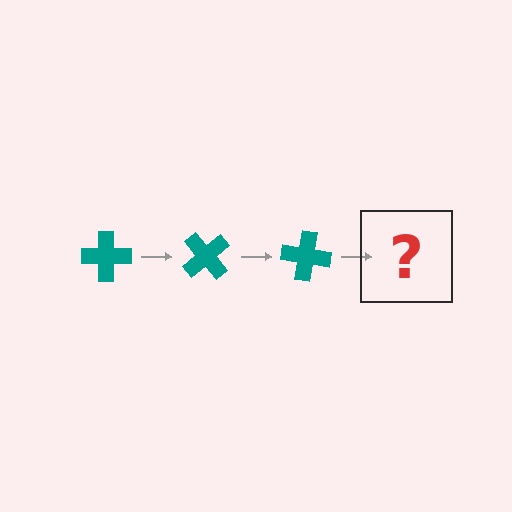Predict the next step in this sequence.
The next step is a teal cross rotated 150 degrees.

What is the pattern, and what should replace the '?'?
The pattern is that the cross rotates 50 degrees each step. The '?' should be a teal cross rotated 150 degrees.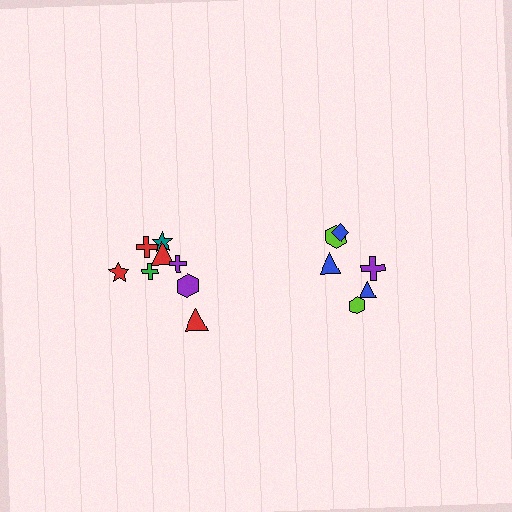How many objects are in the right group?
There are 6 objects.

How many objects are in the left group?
There are 8 objects.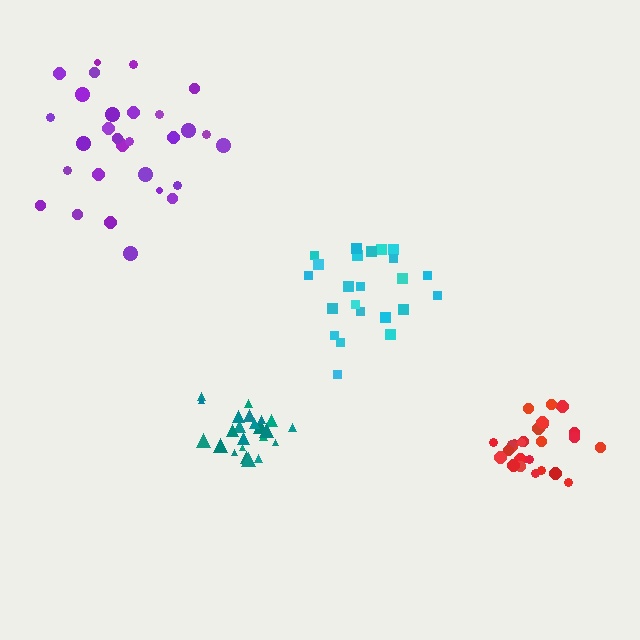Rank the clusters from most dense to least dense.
red, teal, cyan, purple.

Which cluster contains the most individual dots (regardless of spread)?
Purple (30).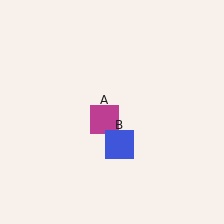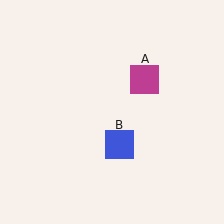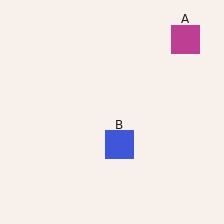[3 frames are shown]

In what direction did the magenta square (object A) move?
The magenta square (object A) moved up and to the right.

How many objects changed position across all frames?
1 object changed position: magenta square (object A).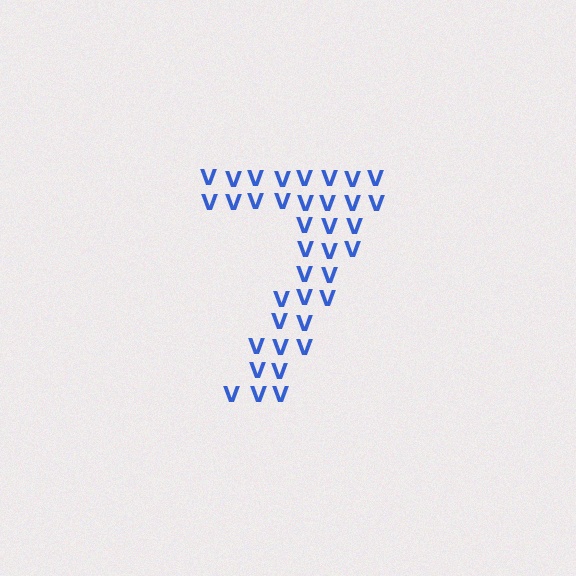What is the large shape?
The large shape is the digit 7.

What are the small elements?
The small elements are letter V's.